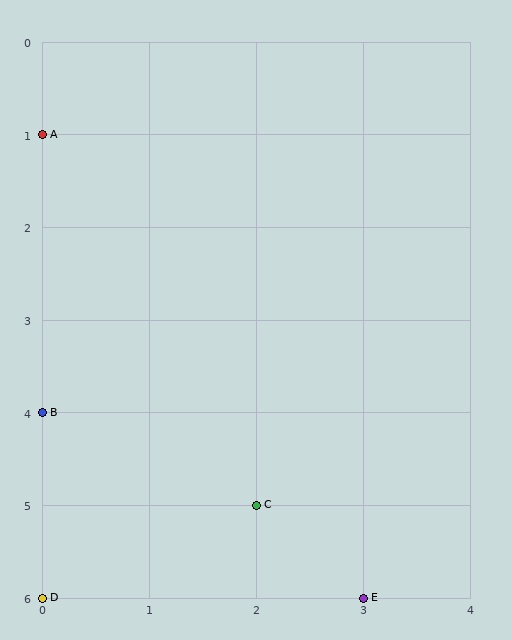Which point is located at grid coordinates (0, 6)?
Point D is at (0, 6).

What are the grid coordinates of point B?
Point B is at grid coordinates (0, 4).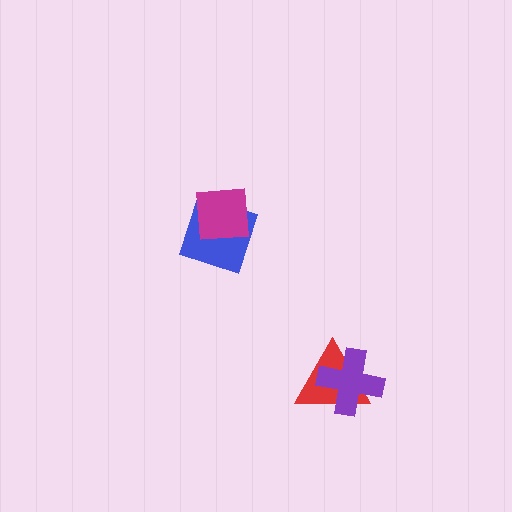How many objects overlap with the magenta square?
1 object overlaps with the magenta square.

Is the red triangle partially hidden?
Yes, it is partially covered by another shape.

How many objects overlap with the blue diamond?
1 object overlaps with the blue diamond.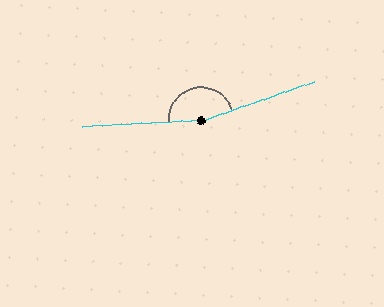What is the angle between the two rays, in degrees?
Approximately 164 degrees.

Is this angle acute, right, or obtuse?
It is obtuse.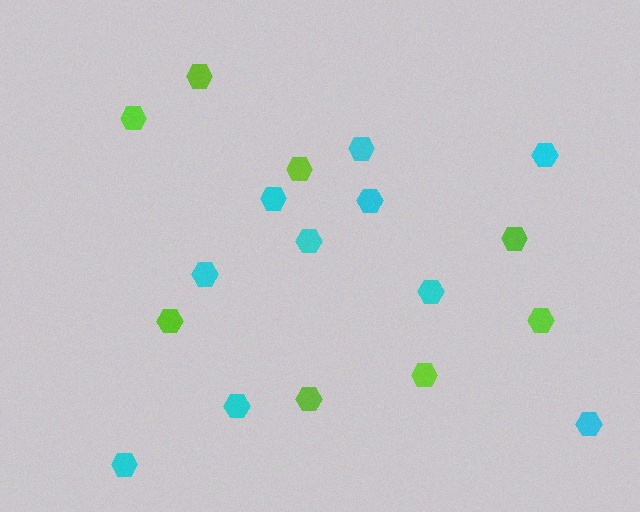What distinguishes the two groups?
There are 2 groups: one group of cyan hexagons (10) and one group of lime hexagons (8).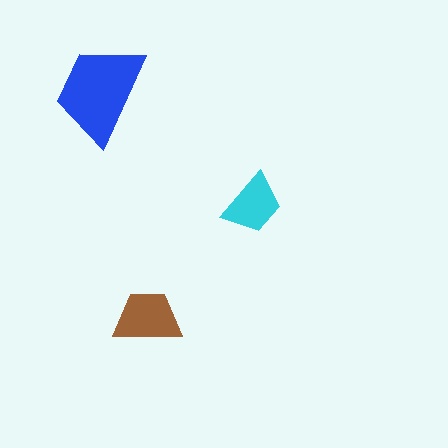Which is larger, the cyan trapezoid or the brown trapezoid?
The brown one.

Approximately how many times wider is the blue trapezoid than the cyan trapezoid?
About 1.5 times wider.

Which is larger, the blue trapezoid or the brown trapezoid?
The blue one.